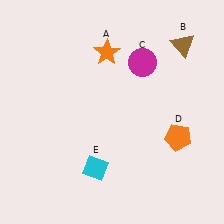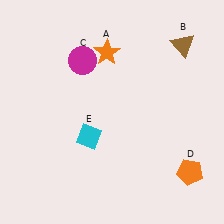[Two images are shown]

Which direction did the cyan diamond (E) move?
The cyan diamond (E) moved up.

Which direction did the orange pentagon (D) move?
The orange pentagon (D) moved down.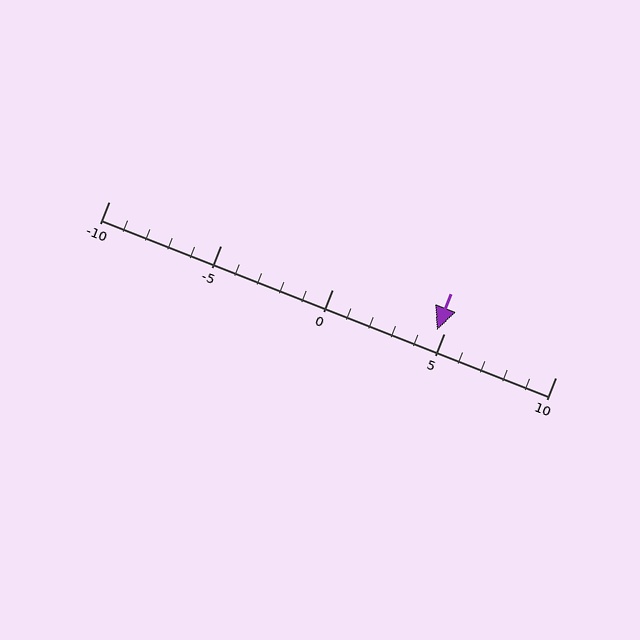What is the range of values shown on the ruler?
The ruler shows values from -10 to 10.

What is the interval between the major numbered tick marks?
The major tick marks are spaced 5 units apart.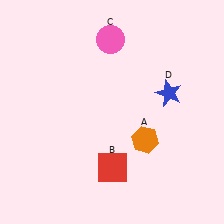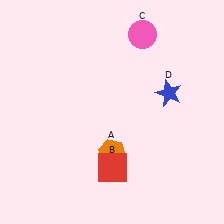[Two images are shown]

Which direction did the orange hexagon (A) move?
The orange hexagon (A) moved left.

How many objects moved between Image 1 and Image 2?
2 objects moved between the two images.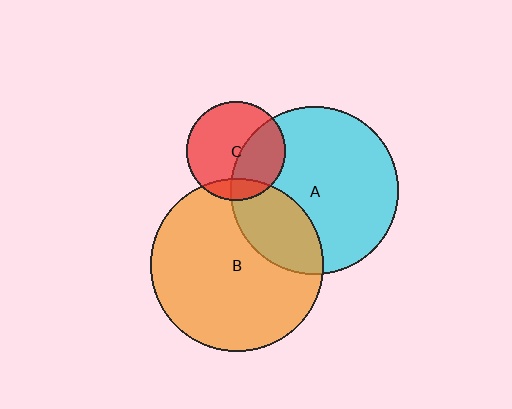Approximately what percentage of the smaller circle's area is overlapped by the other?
Approximately 15%.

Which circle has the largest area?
Circle B (orange).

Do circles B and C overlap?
Yes.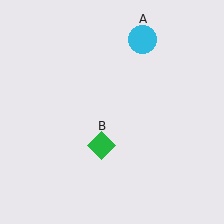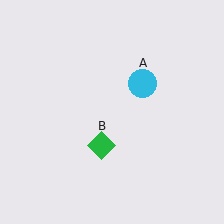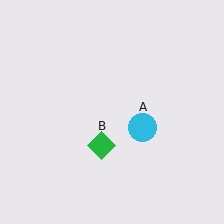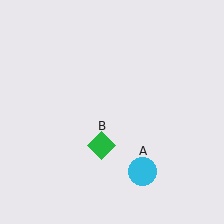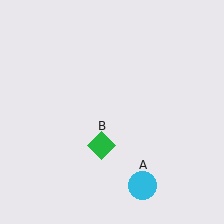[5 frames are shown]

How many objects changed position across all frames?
1 object changed position: cyan circle (object A).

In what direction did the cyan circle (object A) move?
The cyan circle (object A) moved down.